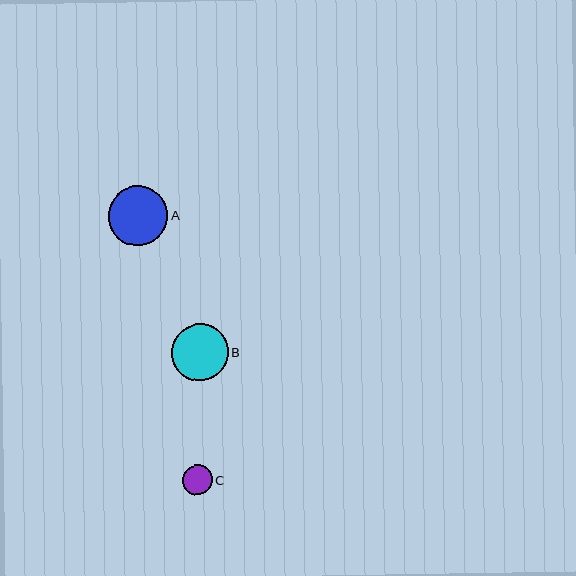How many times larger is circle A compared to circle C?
Circle A is approximately 2.0 times the size of circle C.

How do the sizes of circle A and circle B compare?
Circle A and circle B are approximately the same size.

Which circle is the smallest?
Circle C is the smallest with a size of approximately 30 pixels.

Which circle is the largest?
Circle A is the largest with a size of approximately 60 pixels.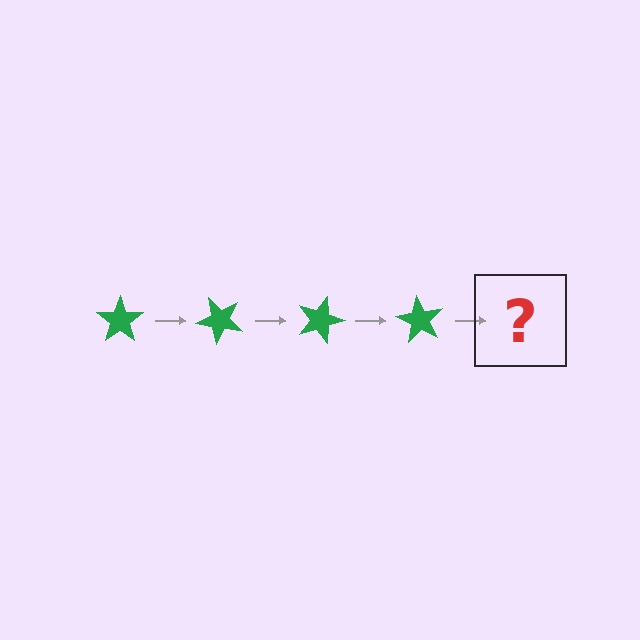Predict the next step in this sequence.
The next step is a green star rotated 180 degrees.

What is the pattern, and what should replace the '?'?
The pattern is that the star rotates 45 degrees each step. The '?' should be a green star rotated 180 degrees.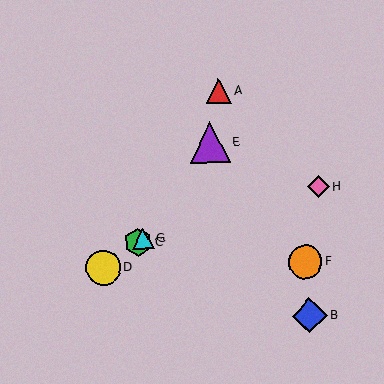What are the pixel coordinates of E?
Object E is at (210, 142).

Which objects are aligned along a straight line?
Objects C, D, G are aligned along a straight line.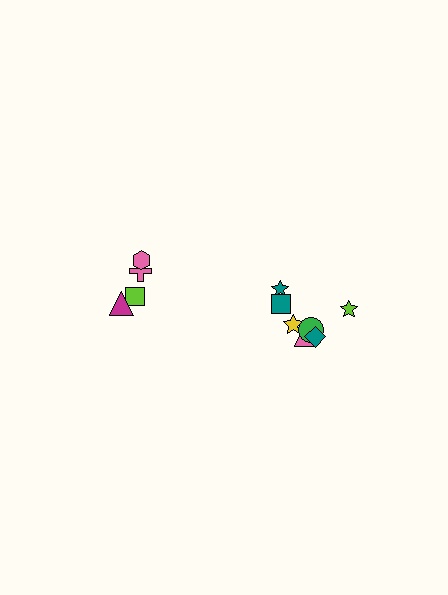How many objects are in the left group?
There are 4 objects.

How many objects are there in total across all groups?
There are 11 objects.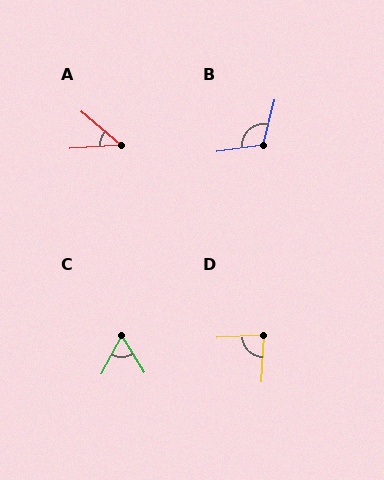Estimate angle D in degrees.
Approximately 84 degrees.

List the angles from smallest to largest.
A (44°), C (59°), D (84°), B (111°).